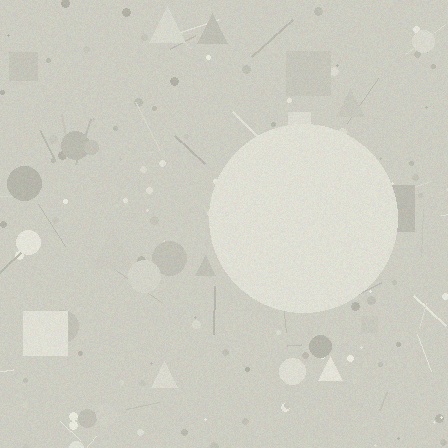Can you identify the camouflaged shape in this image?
The camouflaged shape is a circle.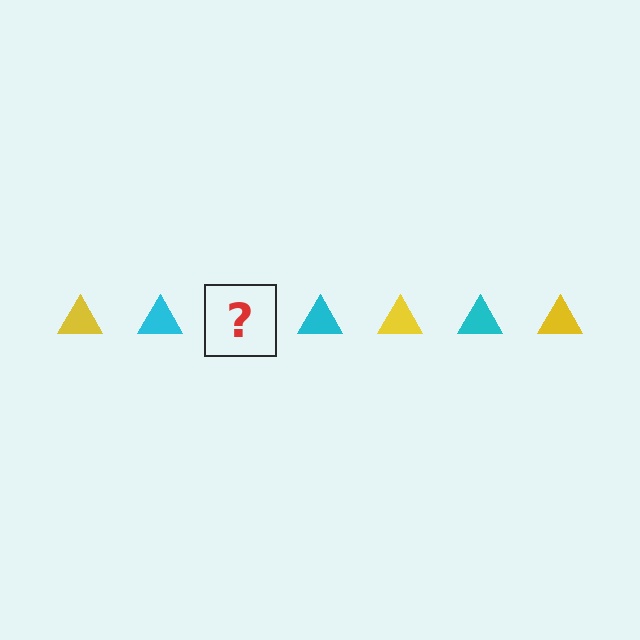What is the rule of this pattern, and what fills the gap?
The rule is that the pattern cycles through yellow, cyan triangles. The gap should be filled with a yellow triangle.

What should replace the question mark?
The question mark should be replaced with a yellow triangle.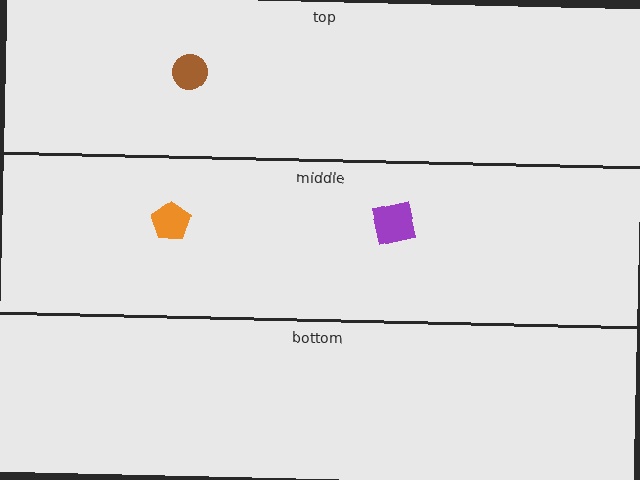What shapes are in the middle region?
The orange pentagon, the purple square.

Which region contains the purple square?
The middle region.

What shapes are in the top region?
The brown circle.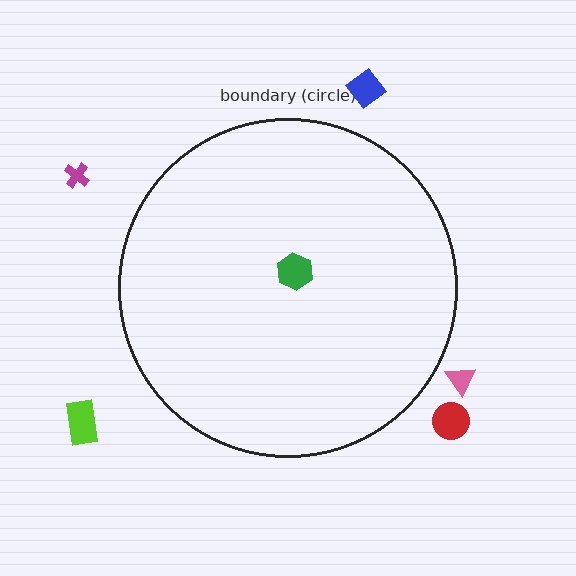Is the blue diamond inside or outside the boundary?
Outside.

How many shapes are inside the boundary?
1 inside, 5 outside.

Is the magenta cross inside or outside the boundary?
Outside.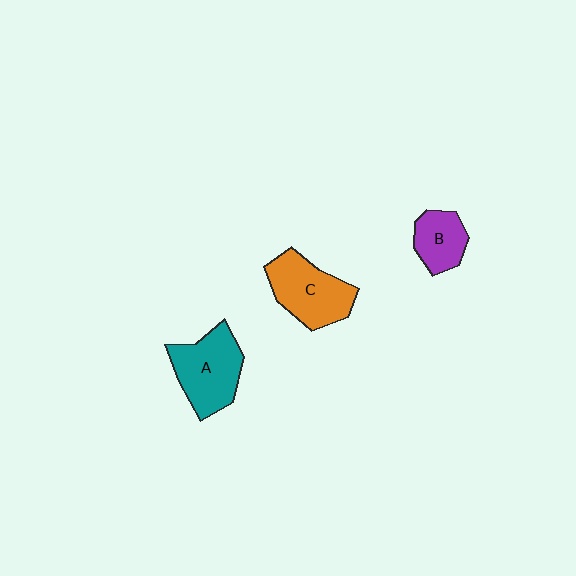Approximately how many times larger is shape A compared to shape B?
Approximately 1.7 times.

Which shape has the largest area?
Shape A (teal).